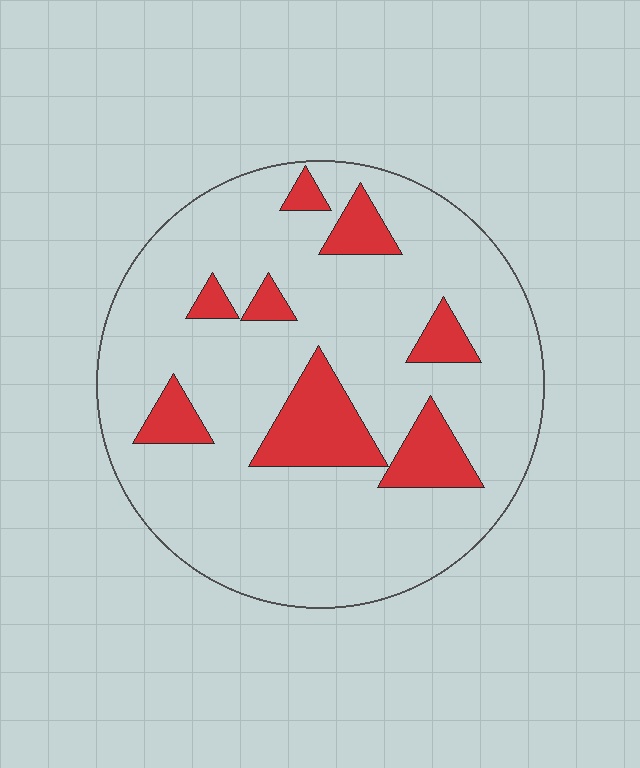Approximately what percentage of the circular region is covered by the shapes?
Approximately 15%.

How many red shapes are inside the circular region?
8.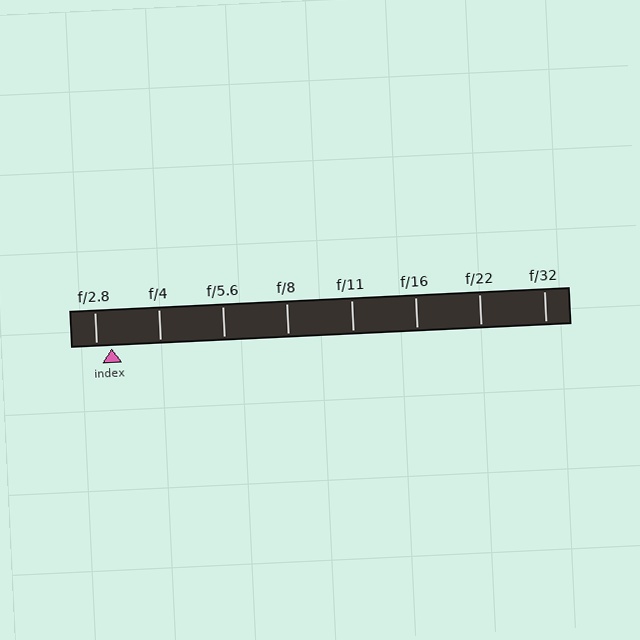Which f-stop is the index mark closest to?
The index mark is closest to f/2.8.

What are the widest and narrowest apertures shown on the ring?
The widest aperture shown is f/2.8 and the narrowest is f/32.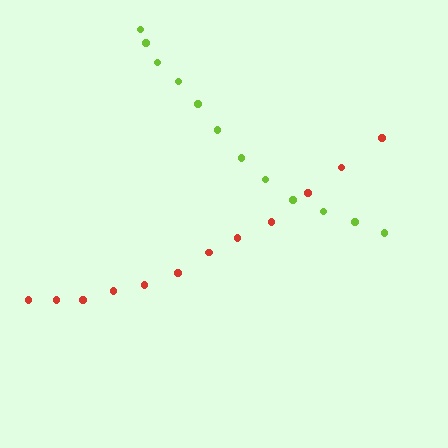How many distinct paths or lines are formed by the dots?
There are 2 distinct paths.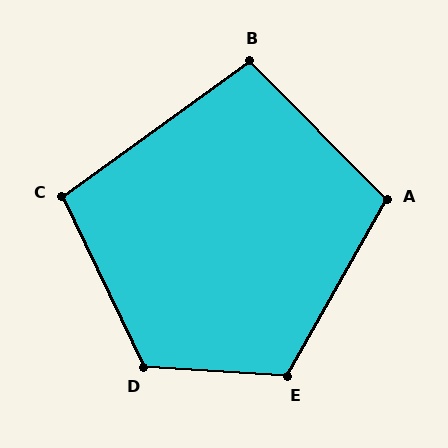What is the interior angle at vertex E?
Approximately 116 degrees (obtuse).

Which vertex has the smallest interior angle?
B, at approximately 99 degrees.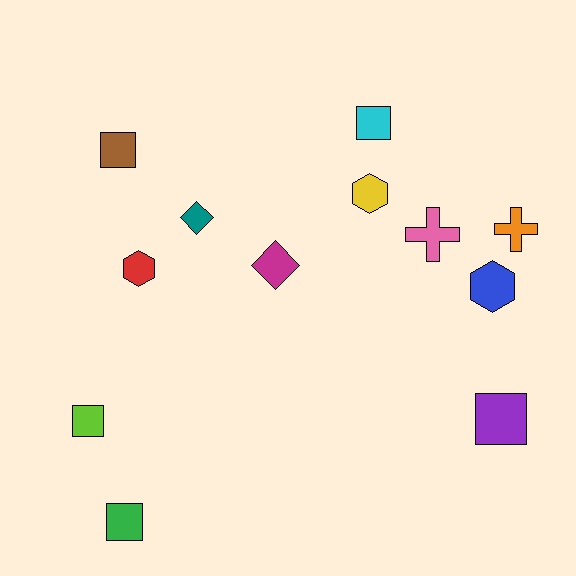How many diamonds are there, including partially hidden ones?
There are 2 diamonds.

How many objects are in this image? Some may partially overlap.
There are 12 objects.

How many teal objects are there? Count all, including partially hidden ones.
There is 1 teal object.